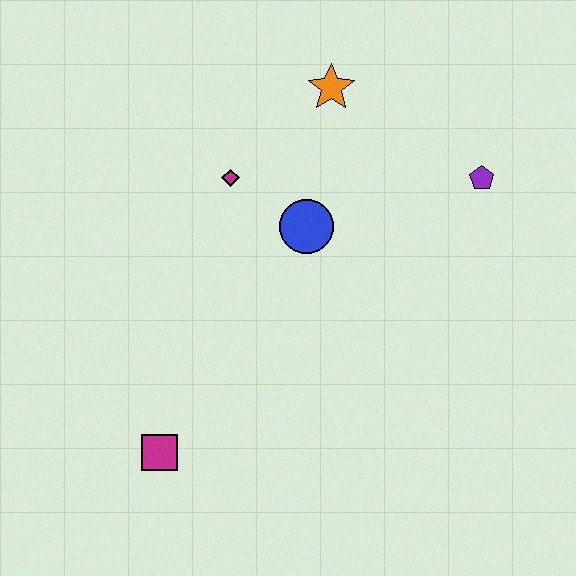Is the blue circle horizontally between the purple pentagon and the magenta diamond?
Yes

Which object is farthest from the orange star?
The magenta square is farthest from the orange star.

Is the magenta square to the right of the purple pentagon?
No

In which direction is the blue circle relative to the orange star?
The blue circle is below the orange star.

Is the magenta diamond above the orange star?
No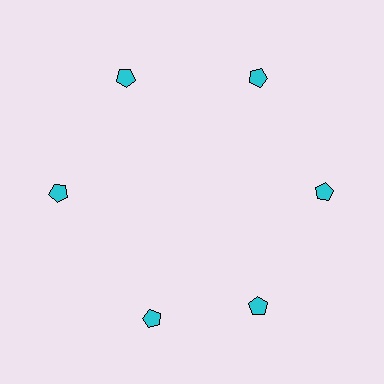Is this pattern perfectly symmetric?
No. The 6 cyan pentagons are arranged in a ring, but one element near the 7 o'clock position is rotated out of alignment along the ring, breaking the 6-fold rotational symmetry.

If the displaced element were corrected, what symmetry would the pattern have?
It would have 6-fold rotational symmetry — the pattern would map onto itself every 60 degrees.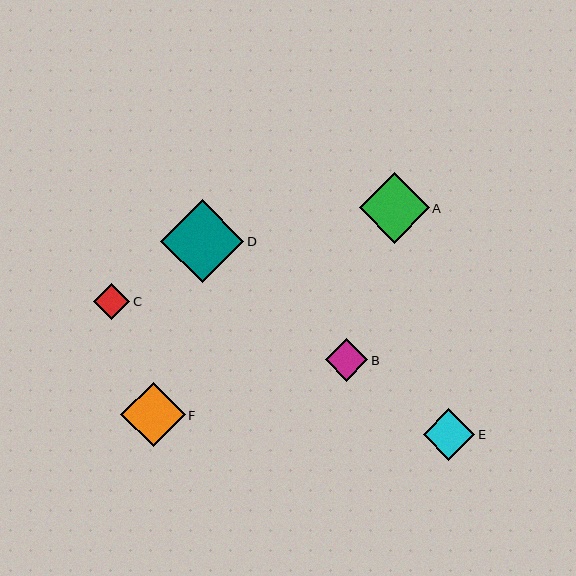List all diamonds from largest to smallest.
From largest to smallest: D, A, F, E, B, C.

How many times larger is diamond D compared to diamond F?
Diamond D is approximately 1.3 times the size of diamond F.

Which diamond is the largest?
Diamond D is the largest with a size of approximately 83 pixels.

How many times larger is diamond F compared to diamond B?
Diamond F is approximately 1.5 times the size of diamond B.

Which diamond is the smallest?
Diamond C is the smallest with a size of approximately 36 pixels.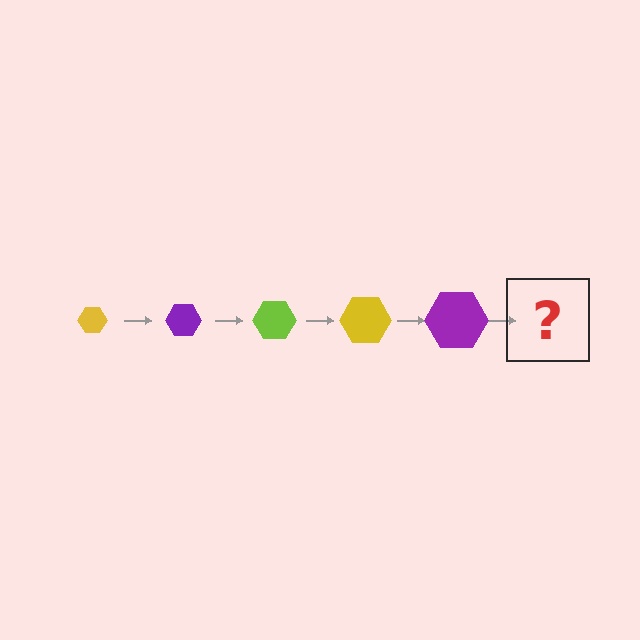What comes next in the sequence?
The next element should be a lime hexagon, larger than the previous one.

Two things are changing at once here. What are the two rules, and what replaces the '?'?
The two rules are that the hexagon grows larger each step and the color cycles through yellow, purple, and lime. The '?' should be a lime hexagon, larger than the previous one.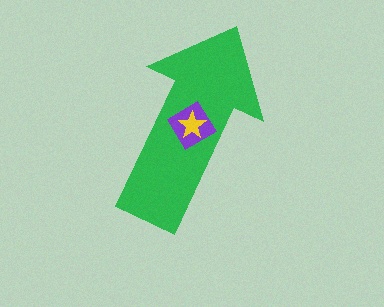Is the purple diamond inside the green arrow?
Yes.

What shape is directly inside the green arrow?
The purple diamond.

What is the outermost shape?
The green arrow.